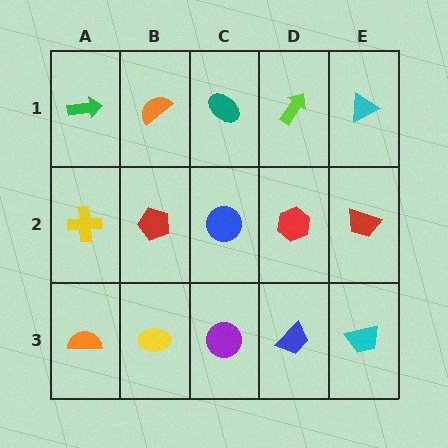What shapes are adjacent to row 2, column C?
A teal ellipse (row 1, column C), a purple circle (row 3, column C), a red pentagon (row 2, column B), a red hexagon (row 2, column D).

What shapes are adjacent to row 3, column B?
A red pentagon (row 2, column B), an orange semicircle (row 3, column A), a purple circle (row 3, column C).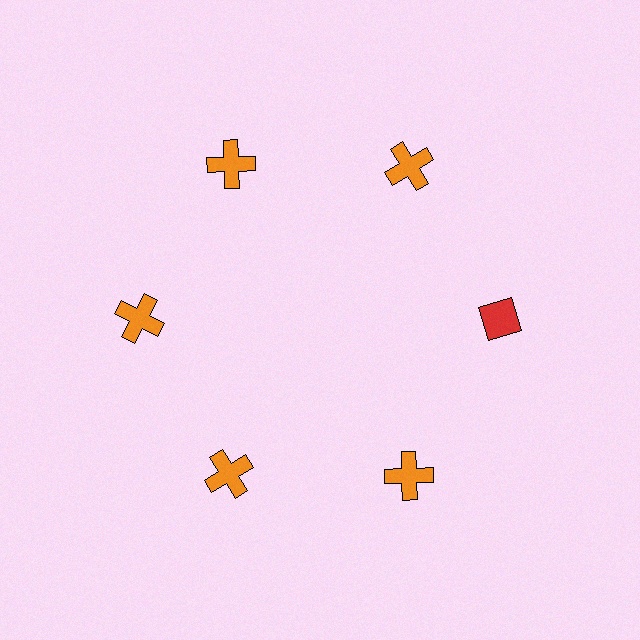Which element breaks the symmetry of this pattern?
The red diamond at roughly the 3 o'clock position breaks the symmetry. All other shapes are orange crosses.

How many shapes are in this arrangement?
There are 6 shapes arranged in a ring pattern.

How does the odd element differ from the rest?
It differs in both color (red instead of orange) and shape (diamond instead of cross).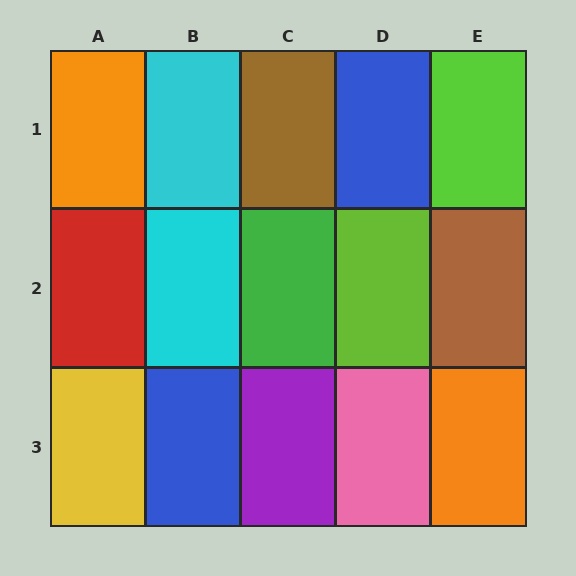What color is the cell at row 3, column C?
Purple.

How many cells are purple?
1 cell is purple.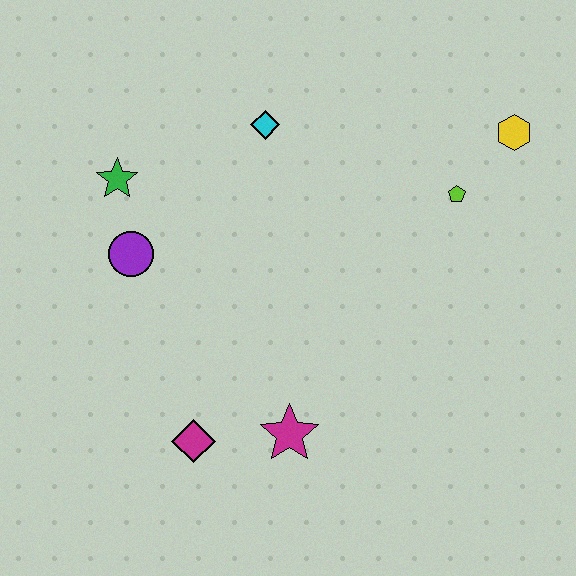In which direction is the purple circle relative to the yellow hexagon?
The purple circle is to the left of the yellow hexagon.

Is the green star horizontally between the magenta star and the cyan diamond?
No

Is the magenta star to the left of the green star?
No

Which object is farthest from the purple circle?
The yellow hexagon is farthest from the purple circle.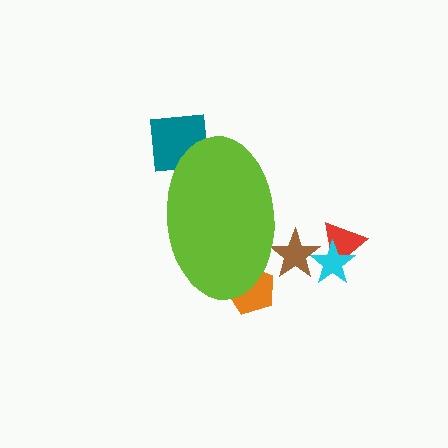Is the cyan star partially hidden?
No, the cyan star is fully visible.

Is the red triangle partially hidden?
No, the red triangle is fully visible.